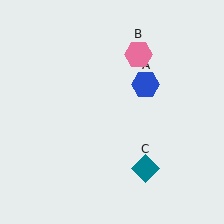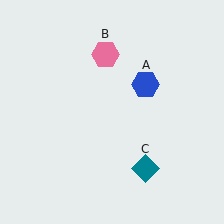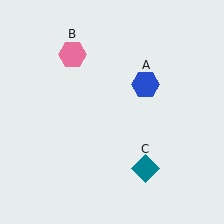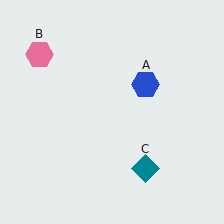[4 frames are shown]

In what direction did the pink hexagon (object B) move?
The pink hexagon (object B) moved left.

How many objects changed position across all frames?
1 object changed position: pink hexagon (object B).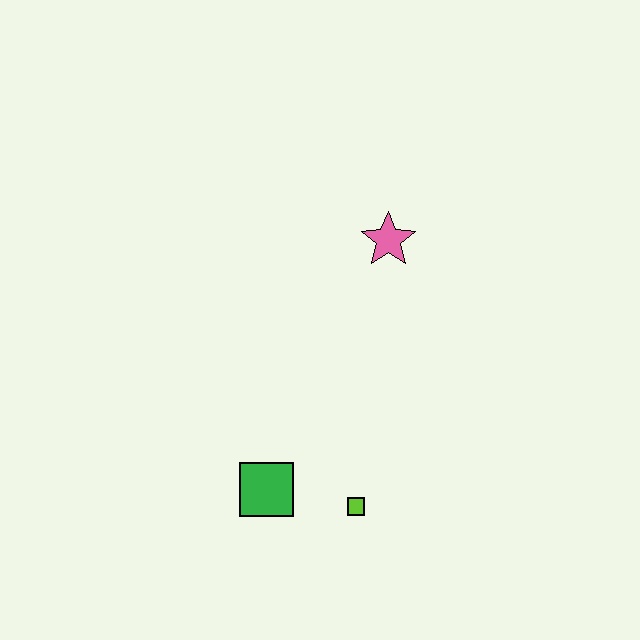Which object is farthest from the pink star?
The green square is farthest from the pink star.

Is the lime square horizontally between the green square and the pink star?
Yes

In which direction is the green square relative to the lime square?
The green square is to the left of the lime square.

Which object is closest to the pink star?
The lime square is closest to the pink star.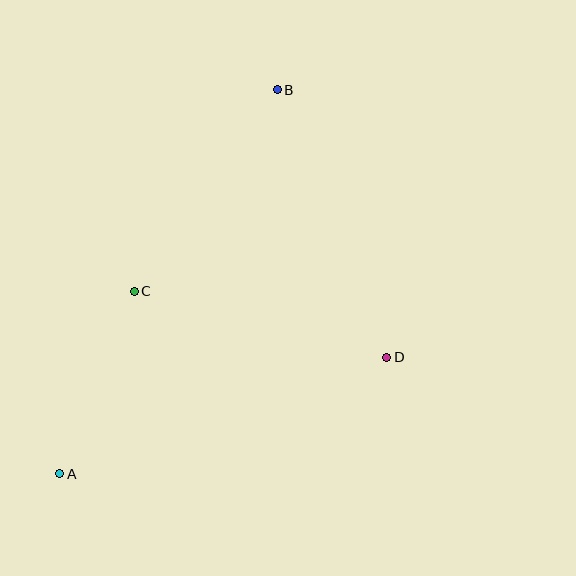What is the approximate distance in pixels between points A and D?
The distance between A and D is approximately 347 pixels.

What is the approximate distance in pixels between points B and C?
The distance between B and C is approximately 247 pixels.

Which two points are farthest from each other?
Points A and B are farthest from each other.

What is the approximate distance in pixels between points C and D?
The distance between C and D is approximately 261 pixels.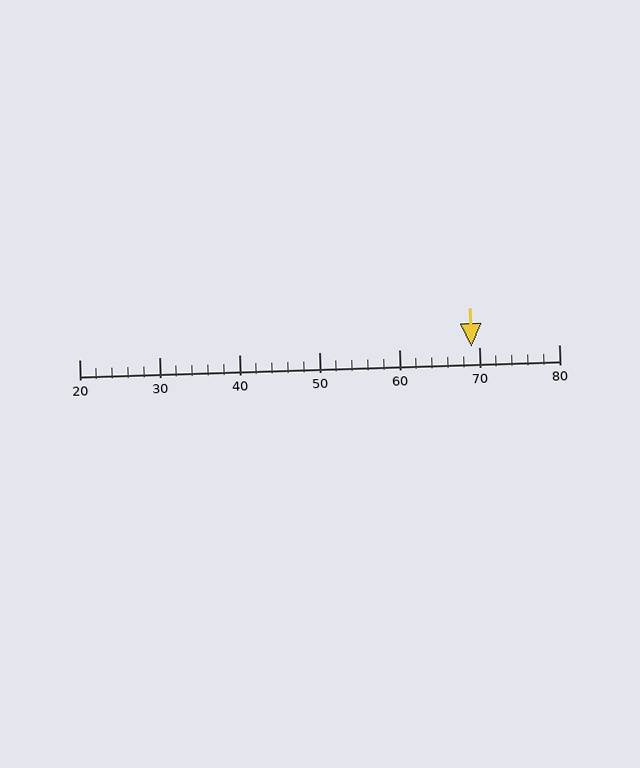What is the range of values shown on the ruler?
The ruler shows values from 20 to 80.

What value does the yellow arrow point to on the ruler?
The yellow arrow points to approximately 69.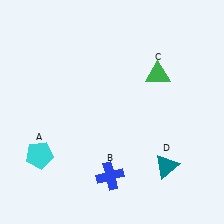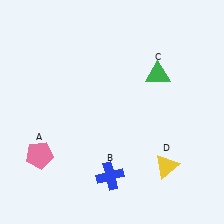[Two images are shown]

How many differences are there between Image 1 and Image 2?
There are 2 differences between the two images.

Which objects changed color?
A changed from cyan to pink. D changed from teal to yellow.